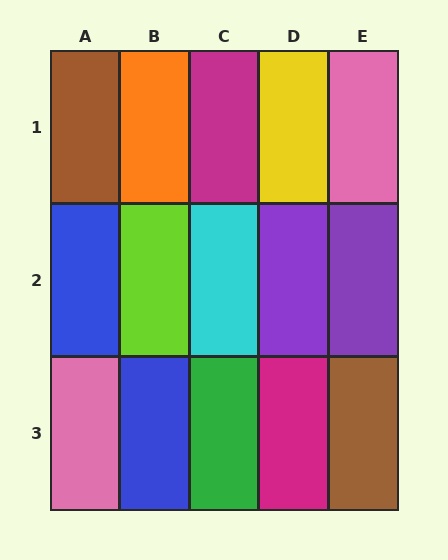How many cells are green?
1 cell is green.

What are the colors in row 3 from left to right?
Pink, blue, green, magenta, brown.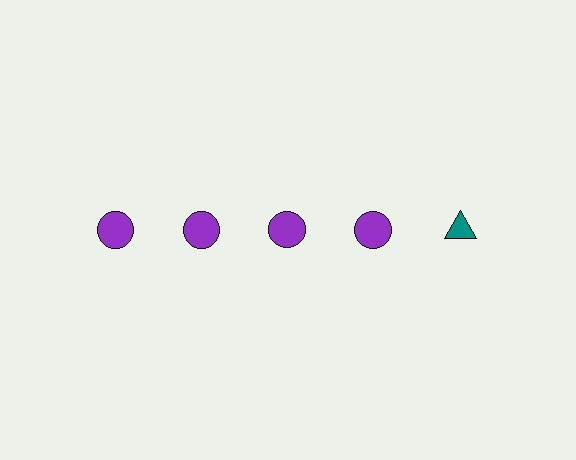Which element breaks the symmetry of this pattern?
The teal triangle in the top row, rightmost column breaks the symmetry. All other shapes are purple circles.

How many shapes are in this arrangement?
There are 5 shapes arranged in a grid pattern.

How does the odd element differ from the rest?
It differs in both color (teal instead of purple) and shape (triangle instead of circle).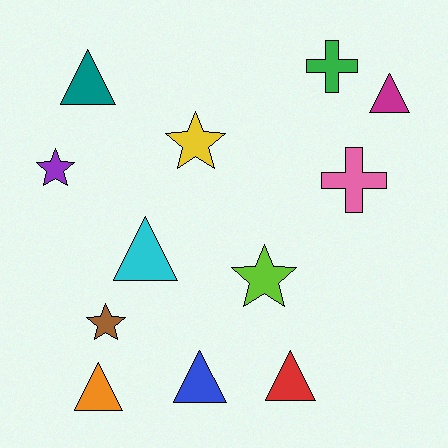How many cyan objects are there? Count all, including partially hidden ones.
There is 1 cyan object.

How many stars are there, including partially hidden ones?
There are 4 stars.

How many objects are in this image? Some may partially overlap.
There are 12 objects.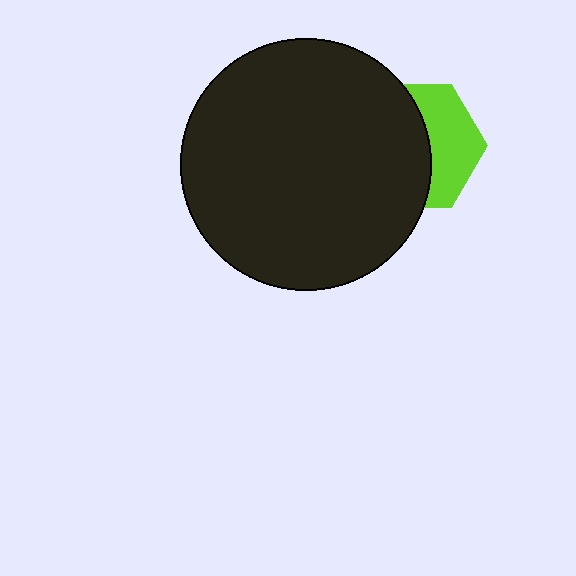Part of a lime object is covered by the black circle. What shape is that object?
It is a hexagon.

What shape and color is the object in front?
The object in front is a black circle.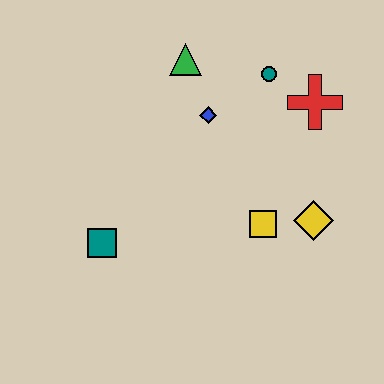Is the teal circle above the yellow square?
Yes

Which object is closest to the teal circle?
The red cross is closest to the teal circle.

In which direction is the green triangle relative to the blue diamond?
The green triangle is above the blue diamond.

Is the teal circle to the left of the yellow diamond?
Yes